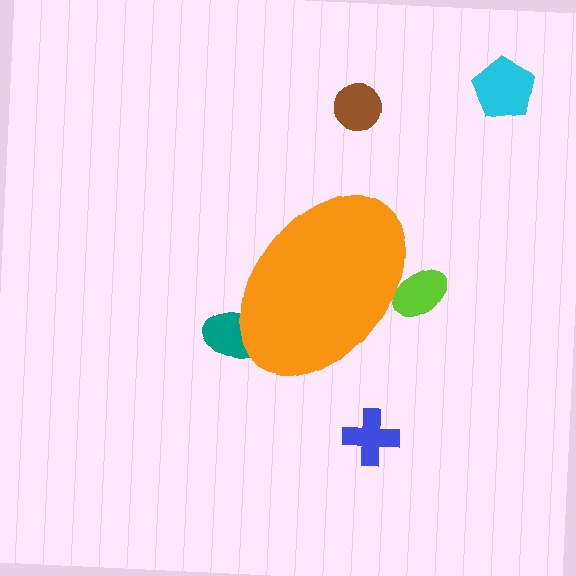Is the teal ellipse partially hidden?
Yes, the teal ellipse is partially hidden behind the orange ellipse.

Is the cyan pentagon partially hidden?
No, the cyan pentagon is fully visible.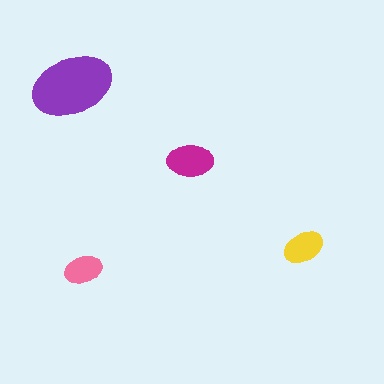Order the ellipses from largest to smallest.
the purple one, the magenta one, the yellow one, the pink one.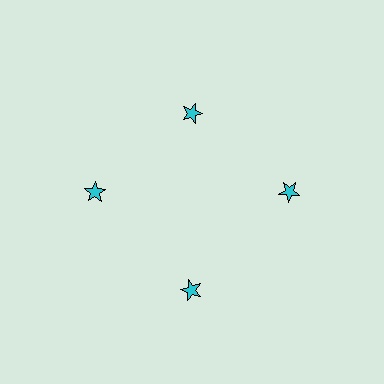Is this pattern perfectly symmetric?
No. The 4 cyan stars are arranged in a ring, but one element near the 12 o'clock position is pulled inward toward the center, breaking the 4-fold rotational symmetry.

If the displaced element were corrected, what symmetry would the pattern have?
It would have 4-fold rotational symmetry — the pattern would map onto itself every 90 degrees.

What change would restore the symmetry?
The symmetry would be restored by moving it outward, back onto the ring so that all 4 stars sit at equal angles and equal distance from the center.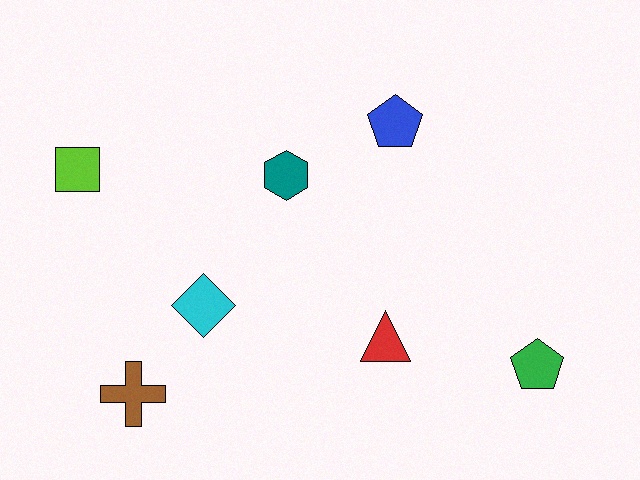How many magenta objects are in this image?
There are no magenta objects.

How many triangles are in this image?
There is 1 triangle.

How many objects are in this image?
There are 7 objects.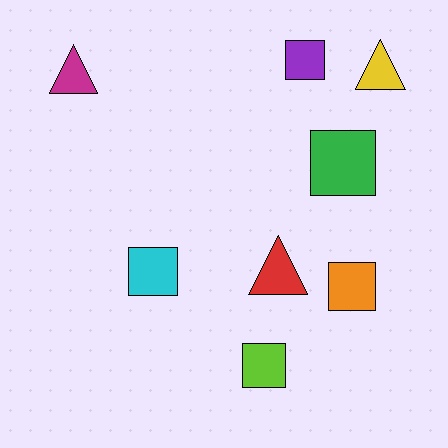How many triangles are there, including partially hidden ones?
There are 3 triangles.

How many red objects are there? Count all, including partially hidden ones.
There is 1 red object.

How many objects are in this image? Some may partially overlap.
There are 8 objects.